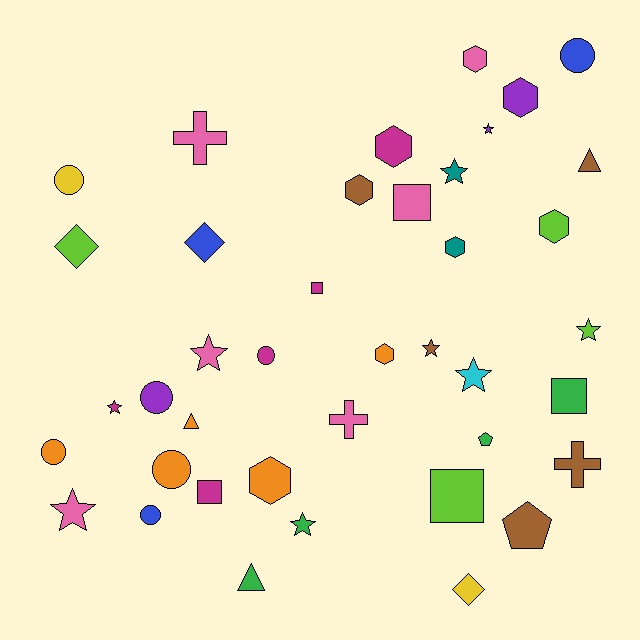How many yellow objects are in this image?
There are 2 yellow objects.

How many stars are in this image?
There are 9 stars.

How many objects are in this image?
There are 40 objects.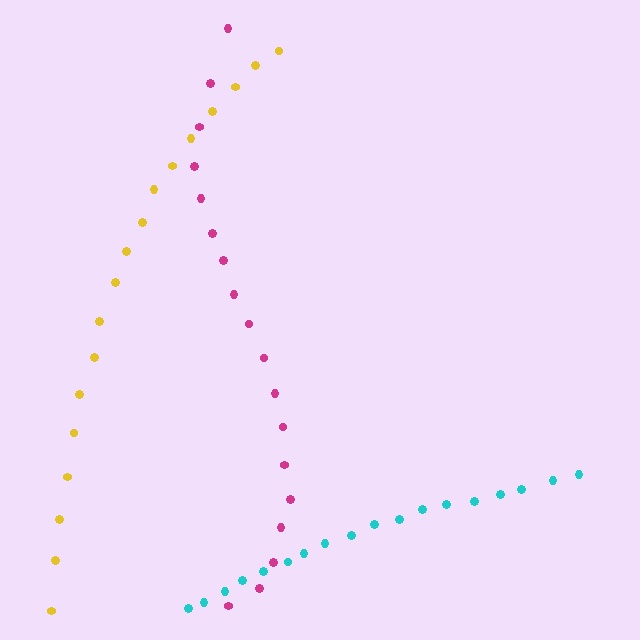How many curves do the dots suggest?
There are 3 distinct paths.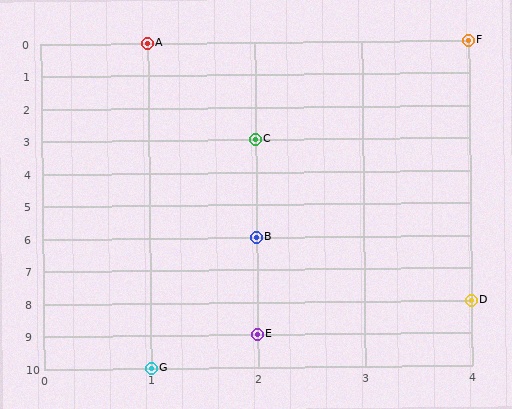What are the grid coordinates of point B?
Point B is at grid coordinates (2, 6).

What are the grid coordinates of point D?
Point D is at grid coordinates (4, 8).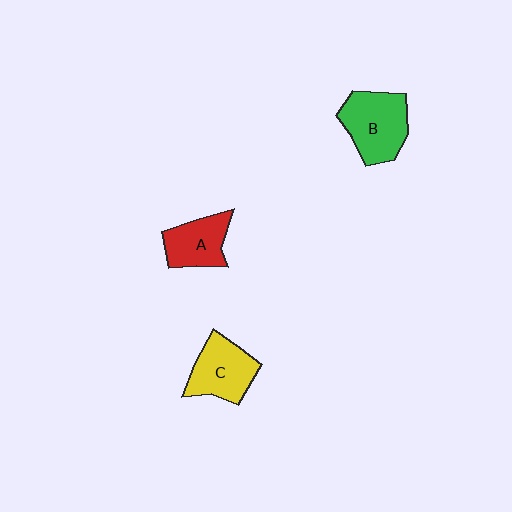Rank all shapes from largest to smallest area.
From largest to smallest: B (green), C (yellow), A (red).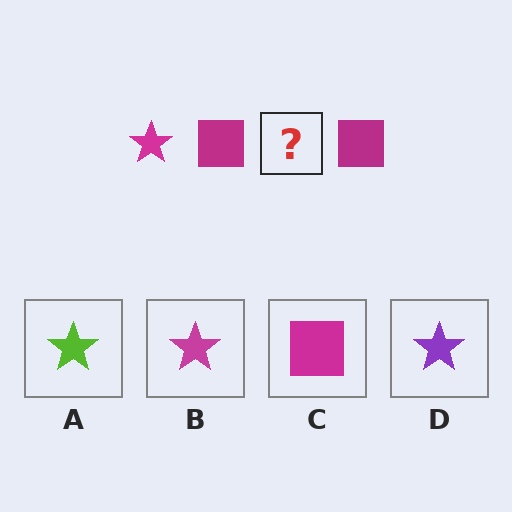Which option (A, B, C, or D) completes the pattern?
B.